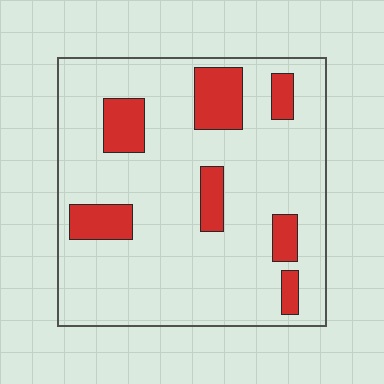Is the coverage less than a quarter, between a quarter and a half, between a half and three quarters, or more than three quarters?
Less than a quarter.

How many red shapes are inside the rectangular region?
7.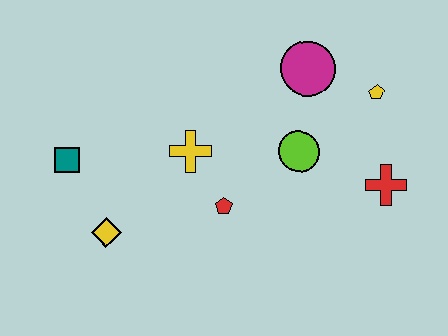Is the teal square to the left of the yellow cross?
Yes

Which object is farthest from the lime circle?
The teal square is farthest from the lime circle.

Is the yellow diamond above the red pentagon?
No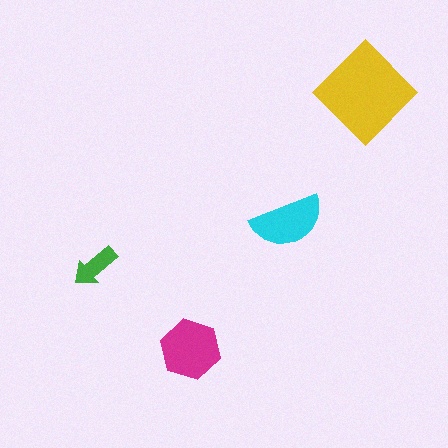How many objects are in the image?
There are 4 objects in the image.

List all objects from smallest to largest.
The green arrow, the cyan semicircle, the magenta hexagon, the yellow diamond.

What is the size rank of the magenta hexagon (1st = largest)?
2nd.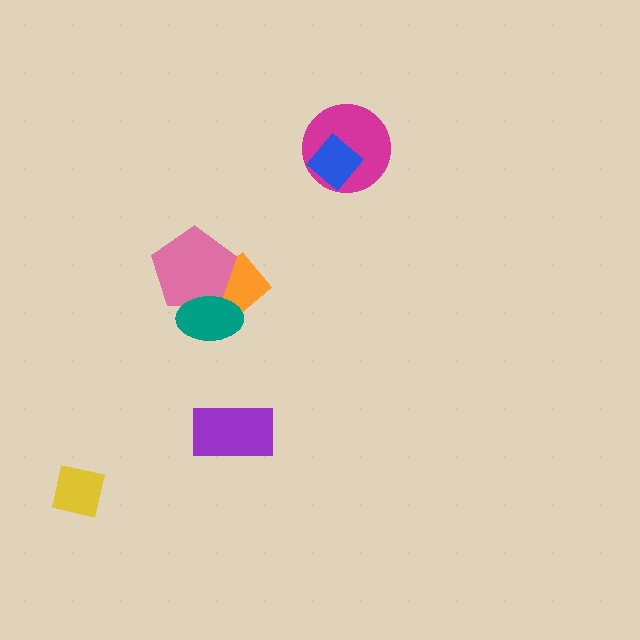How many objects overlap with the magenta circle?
1 object overlaps with the magenta circle.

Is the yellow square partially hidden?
No, no other shape covers it.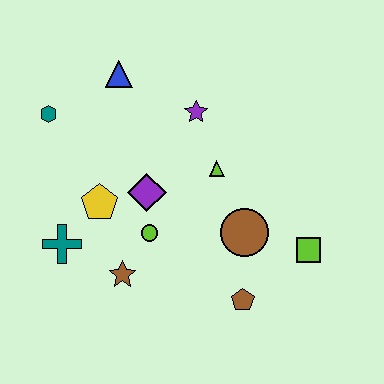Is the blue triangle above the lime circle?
Yes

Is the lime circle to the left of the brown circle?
Yes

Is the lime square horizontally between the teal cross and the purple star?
No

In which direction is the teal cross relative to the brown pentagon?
The teal cross is to the left of the brown pentagon.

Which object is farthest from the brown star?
The blue triangle is farthest from the brown star.